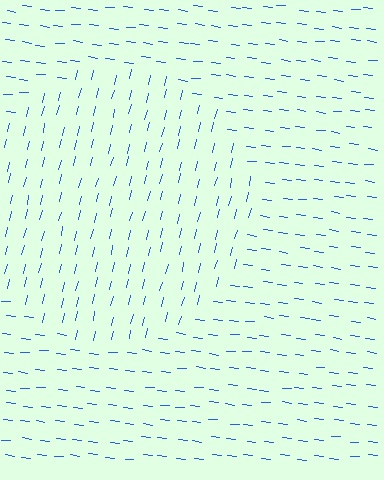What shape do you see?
I see a circle.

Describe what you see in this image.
The image is filled with small blue line segments. A circle region in the image has lines oriented differently from the surrounding lines, creating a visible texture boundary.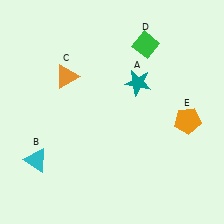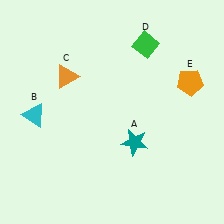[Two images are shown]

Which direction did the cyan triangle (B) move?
The cyan triangle (B) moved up.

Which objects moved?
The objects that moved are: the teal star (A), the cyan triangle (B), the orange pentagon (E).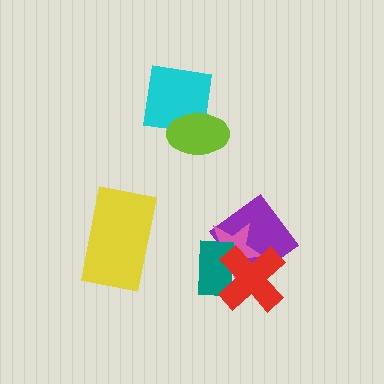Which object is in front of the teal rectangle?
The red cross is in front of the teal rectangle.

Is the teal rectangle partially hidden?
Yes, it is partially covered by another shape.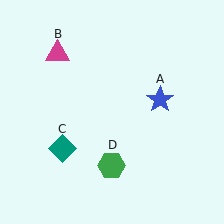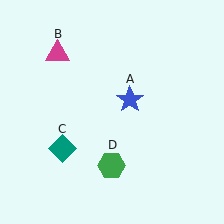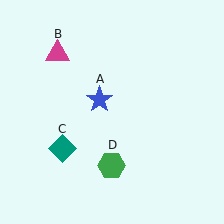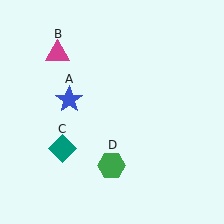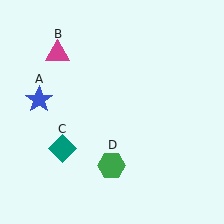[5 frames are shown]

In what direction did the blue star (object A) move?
The blue star (object A) moved left.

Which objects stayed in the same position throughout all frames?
Magenta triangle (object B) and teal diamond (object C) and green hexagon (object D) remained stationary.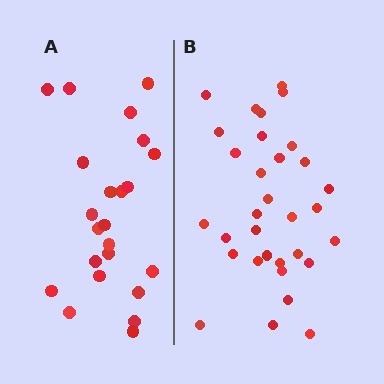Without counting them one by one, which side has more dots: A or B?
Region B (the right region) has more dots.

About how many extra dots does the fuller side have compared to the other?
Region B has roughly 8 or so more dots than region A.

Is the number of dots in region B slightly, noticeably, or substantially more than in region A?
Region B has noticeably more, but not dramatically so. The ratio is roughly 1.4 to 1.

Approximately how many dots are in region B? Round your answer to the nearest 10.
About 30 dots. (The exact count is 32, which rounds to 30.)